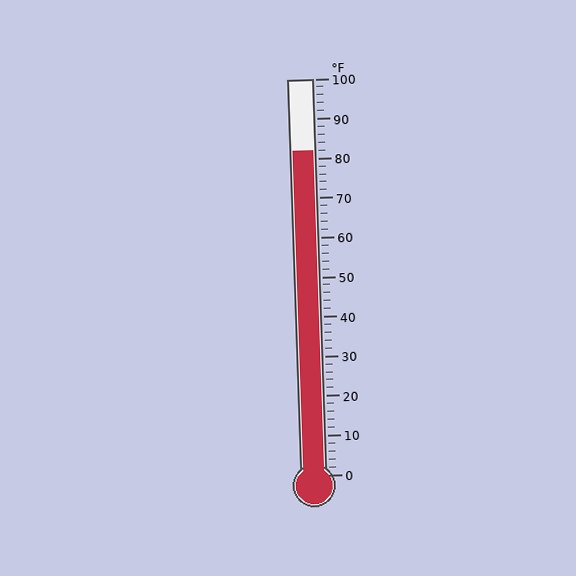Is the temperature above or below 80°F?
The temperature is above 80°F.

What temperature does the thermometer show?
The thermometer shows approximately 82°F.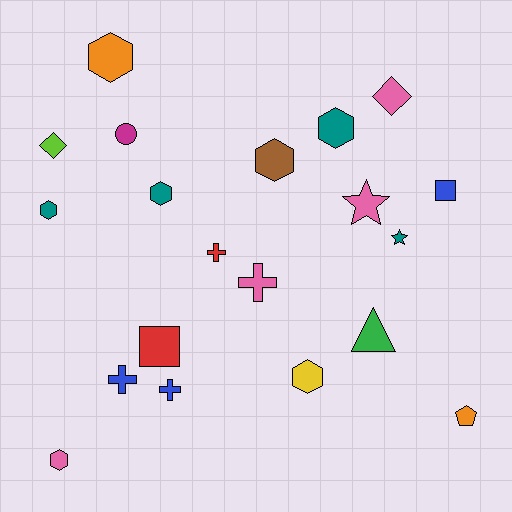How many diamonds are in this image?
There are 2 diamonds.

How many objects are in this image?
There are 20 objects.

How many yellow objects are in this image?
There is 1 yellow object.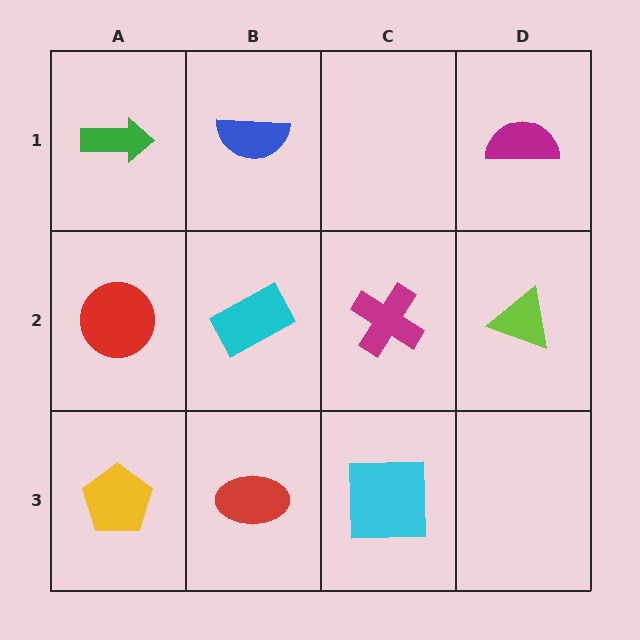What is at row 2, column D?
A lime triangle.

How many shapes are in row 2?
4 shapes.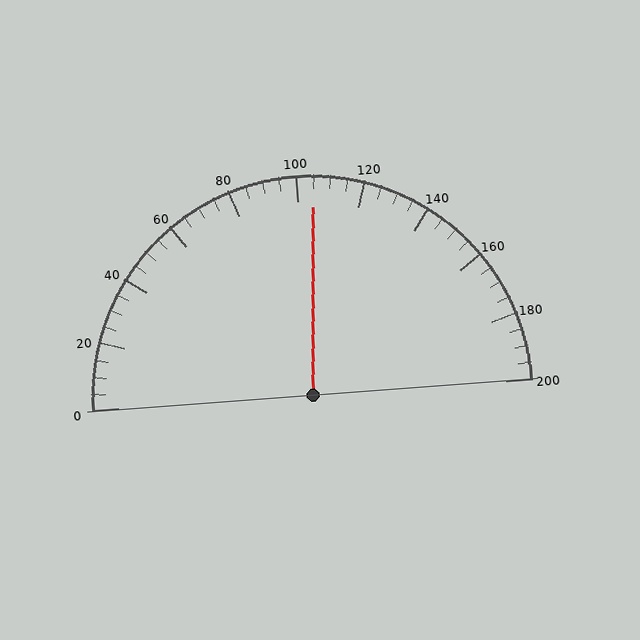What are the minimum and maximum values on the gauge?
The gauge ranges from 0 to 200.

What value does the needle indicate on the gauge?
The needle indicates approximately 105.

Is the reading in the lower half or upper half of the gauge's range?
The reading is in the upper half of the range (0 to 200).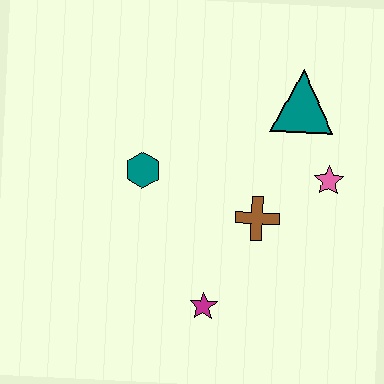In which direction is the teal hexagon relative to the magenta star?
The teal hexagon is above the magenta star.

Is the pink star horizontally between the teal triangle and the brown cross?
No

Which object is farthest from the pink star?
The teal hexagon is farthest from the pink star.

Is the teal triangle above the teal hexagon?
Yes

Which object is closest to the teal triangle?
The pink star is closest to the teal triangle.